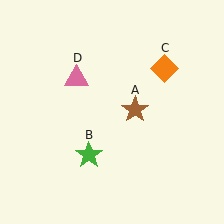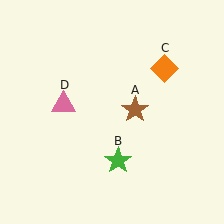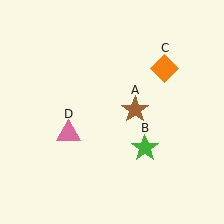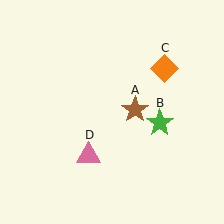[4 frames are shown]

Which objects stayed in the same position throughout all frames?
Brown star (object A) and orange diamond (object C) remained stationary.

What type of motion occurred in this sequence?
The green star (object B), pink triangle (object D) rotated counterclockwise around the center of the scene.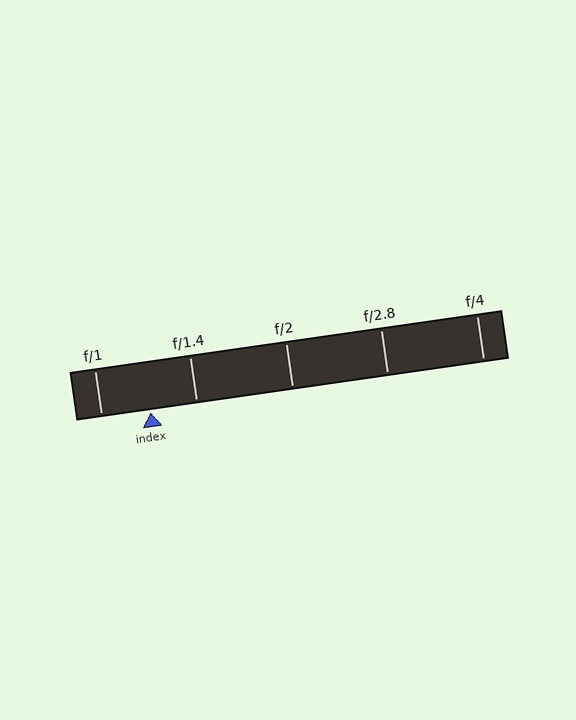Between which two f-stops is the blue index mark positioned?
The index mark is between f/1 and f/1.4.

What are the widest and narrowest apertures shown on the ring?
The widest aperture shown is f/1 and the narrowest is f/4.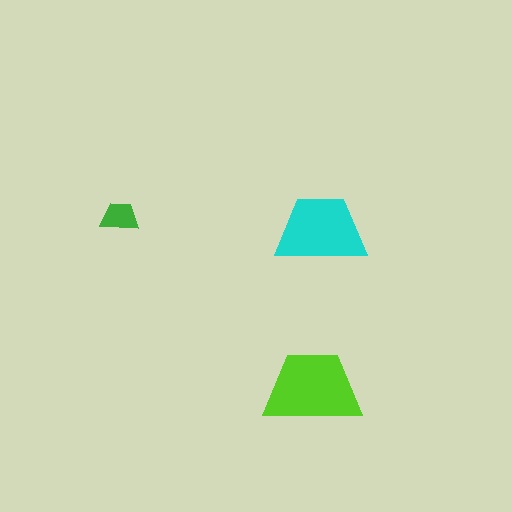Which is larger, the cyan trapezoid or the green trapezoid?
The cyan one.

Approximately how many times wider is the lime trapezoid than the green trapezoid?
About 2.5 times wider.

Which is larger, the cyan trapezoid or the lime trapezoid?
The lime one.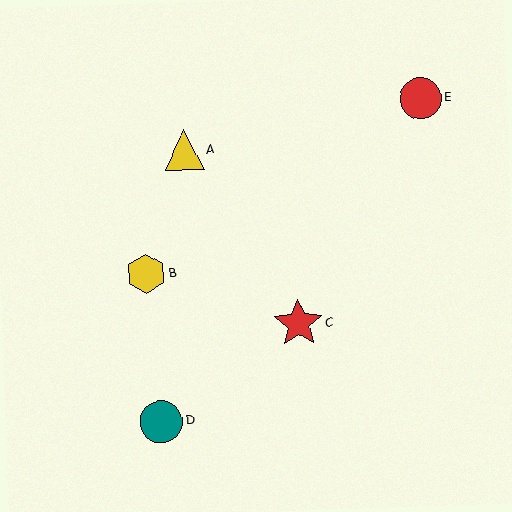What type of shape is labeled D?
Shape D is a teal circle.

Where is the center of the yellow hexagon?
The center of the yellow hexagon is at (146, 274).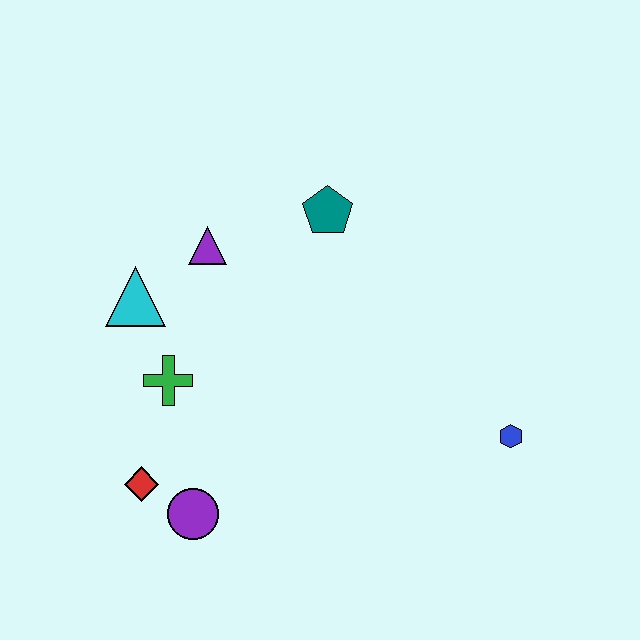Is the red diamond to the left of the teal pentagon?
Yes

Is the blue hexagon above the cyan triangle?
No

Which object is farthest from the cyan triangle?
The blue hexagon is farthest from the cyan triangle.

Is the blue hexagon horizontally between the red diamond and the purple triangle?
No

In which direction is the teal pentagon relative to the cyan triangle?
The teal pentagon is to the right of the cyan triangle.